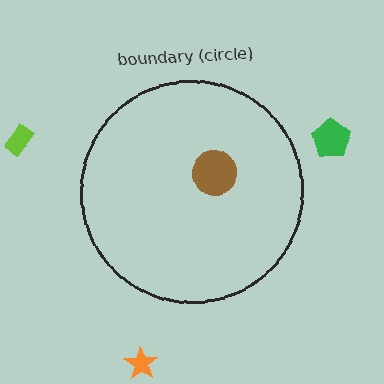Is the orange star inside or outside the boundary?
Outside.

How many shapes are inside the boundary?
1 inside, 3 outside.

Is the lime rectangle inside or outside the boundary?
Outside.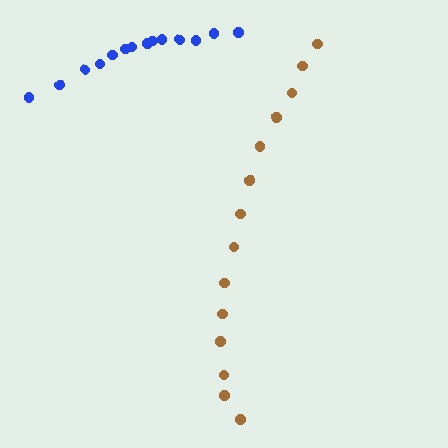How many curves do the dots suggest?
There are 2 distinct paths.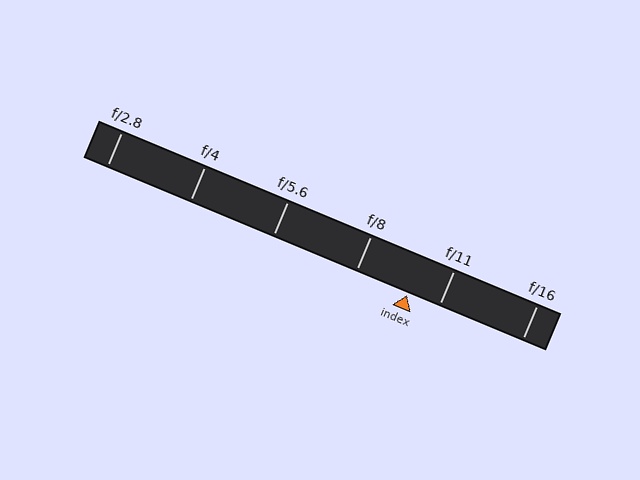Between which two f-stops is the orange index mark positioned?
The index mark is between f/8 and f/11.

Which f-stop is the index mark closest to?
The index mark is closest to f/11.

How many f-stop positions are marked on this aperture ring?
There are 6 f-stop positions marked.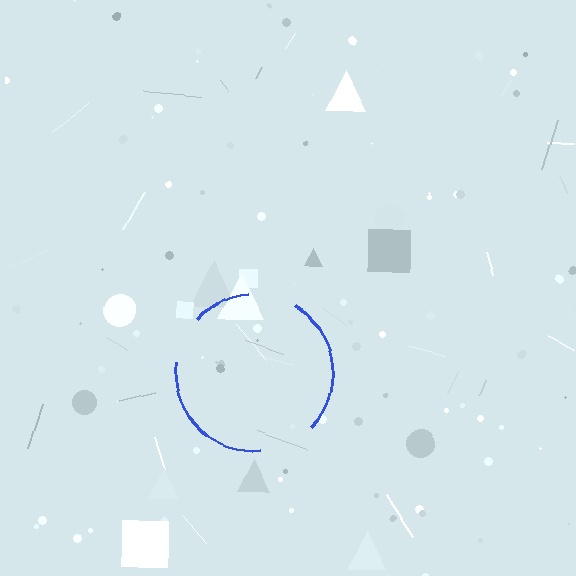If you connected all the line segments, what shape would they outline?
They would outline a circle.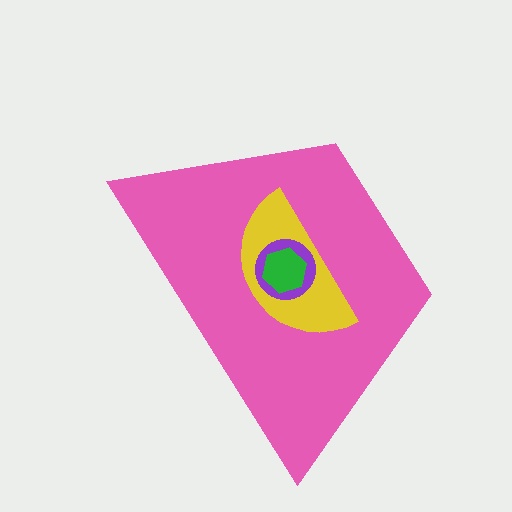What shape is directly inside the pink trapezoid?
The yellow semicircle.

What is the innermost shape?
The green hexagon.